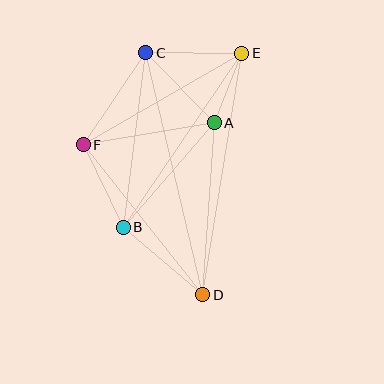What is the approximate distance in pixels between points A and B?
The distance between A and B is approximately 139 pixels.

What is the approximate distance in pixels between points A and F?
The distance between A and F is approximately 133 pixels.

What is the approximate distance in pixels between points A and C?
The distance between A and C is approximately 98 pixels.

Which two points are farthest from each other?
Points C and D are farthest from each other.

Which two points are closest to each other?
Points A and E are closest to each other.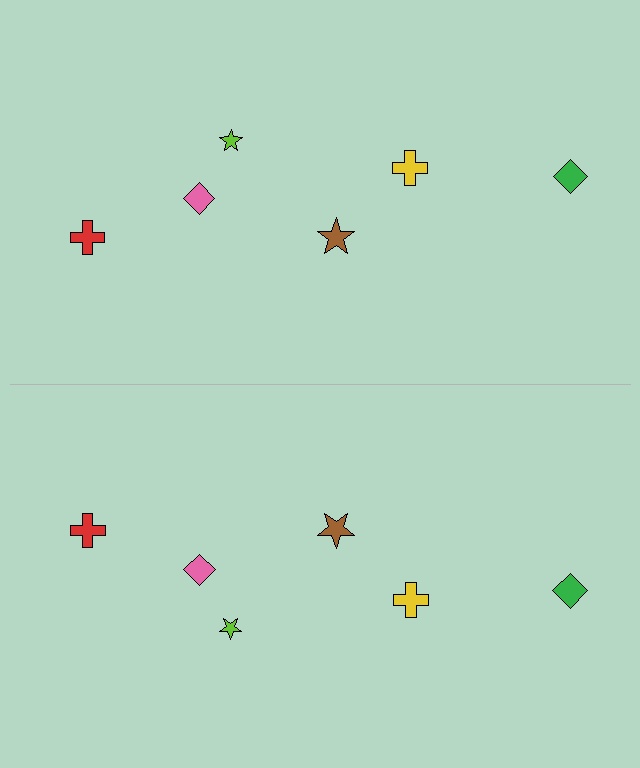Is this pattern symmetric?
Yes, this pattern has bilateral (reflection) symmetry.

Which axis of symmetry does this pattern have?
The pattern has a horizontal axis of symmetry running through the center of the image.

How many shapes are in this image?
There are 12 shapes in this image.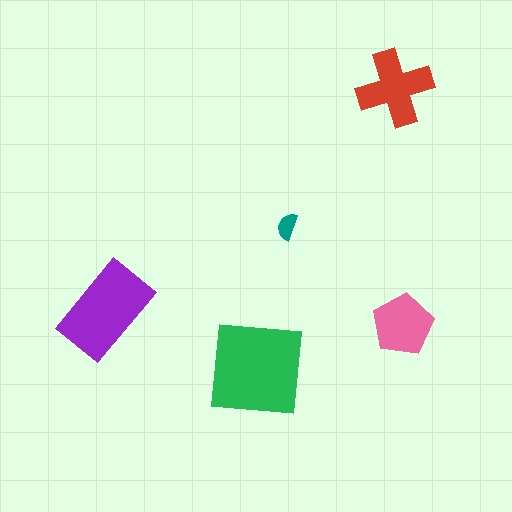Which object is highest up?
The red cross is topmost.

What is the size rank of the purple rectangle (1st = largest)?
2nd.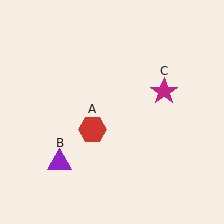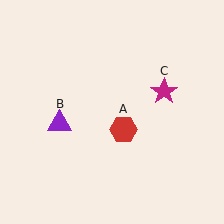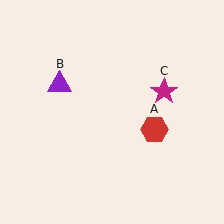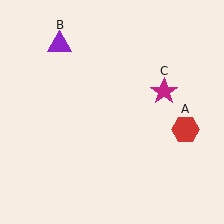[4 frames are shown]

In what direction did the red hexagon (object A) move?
The red hexagon (object A) moved right.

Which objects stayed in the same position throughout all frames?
Magenta star (object C) remained stationary.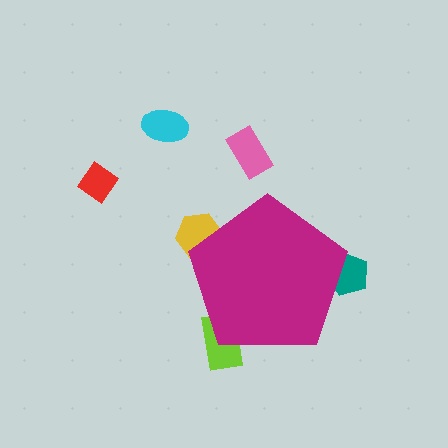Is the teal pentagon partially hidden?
Yes, the teal pentagon is partially hidden behind the magenta pentagon.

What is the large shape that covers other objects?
A magenta pentagon.